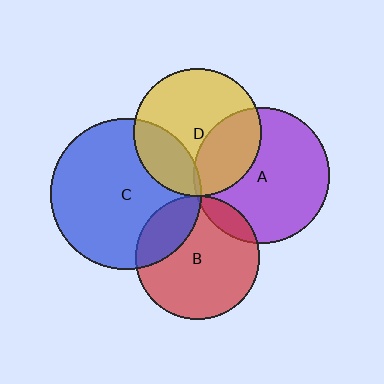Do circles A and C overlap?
Yes.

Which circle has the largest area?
Circle C (blue).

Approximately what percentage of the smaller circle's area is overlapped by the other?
Approximately 5%.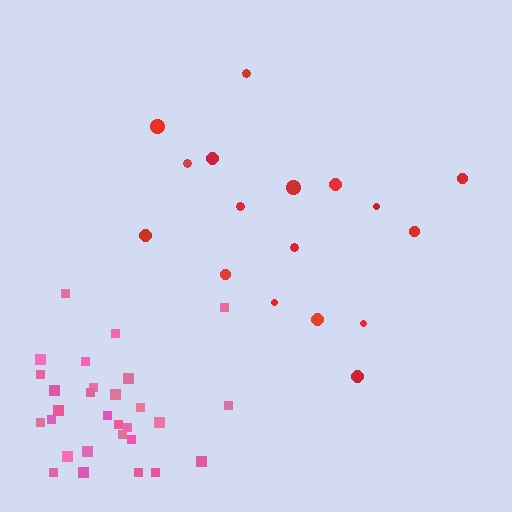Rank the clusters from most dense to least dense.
pink, red.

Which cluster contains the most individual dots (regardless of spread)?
Pink (29).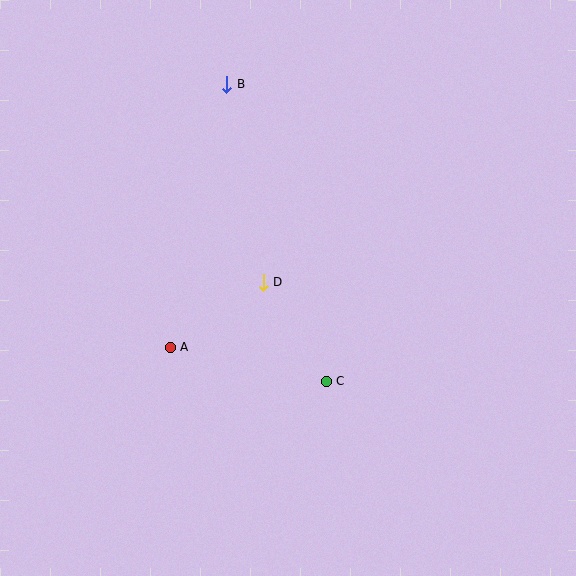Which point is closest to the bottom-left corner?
Point A is closest to the bottom-left corner.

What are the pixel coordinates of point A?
Point A is at (170, 347).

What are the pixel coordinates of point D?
Point D is at (263, 282).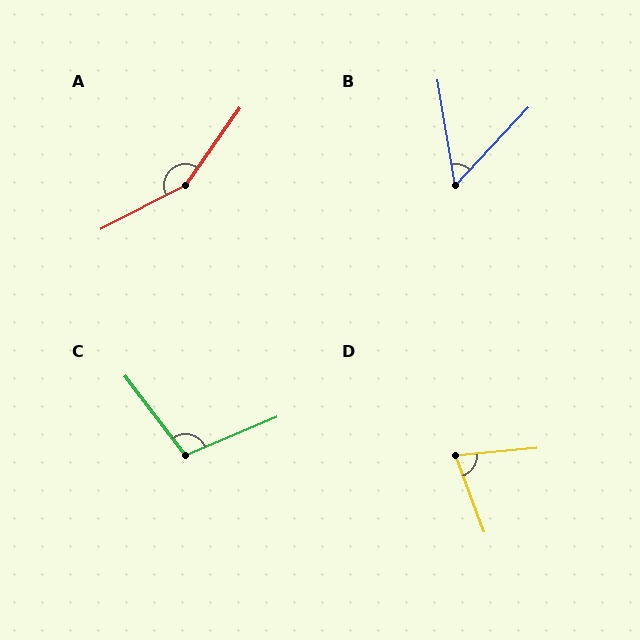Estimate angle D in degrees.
Approximately 74 degrees.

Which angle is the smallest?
B, at approximately 53 degrees.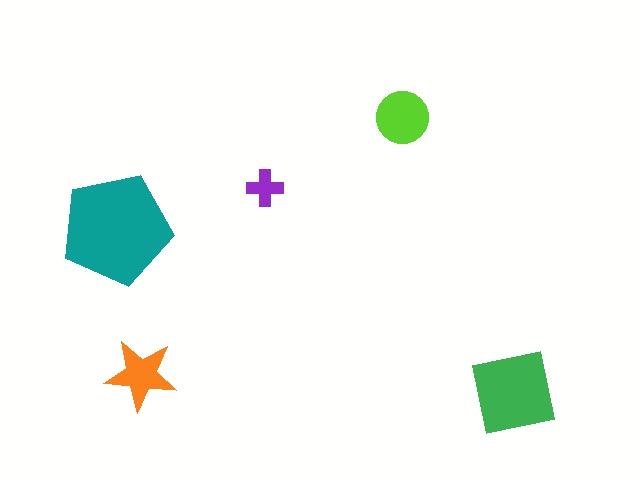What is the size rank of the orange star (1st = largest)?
4th.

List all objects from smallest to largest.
The purple cross, the orange star, the lime circle, the green square, the teal pentagon.